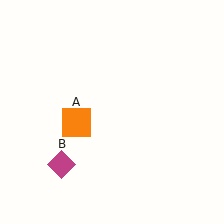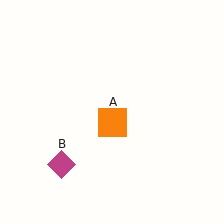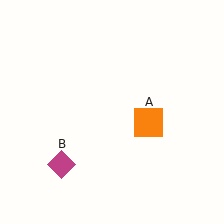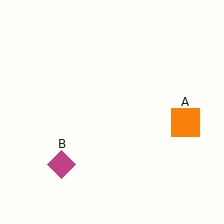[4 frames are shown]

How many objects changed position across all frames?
1 object changed position: orange square (object A).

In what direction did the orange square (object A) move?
The orange square (object A) moved right.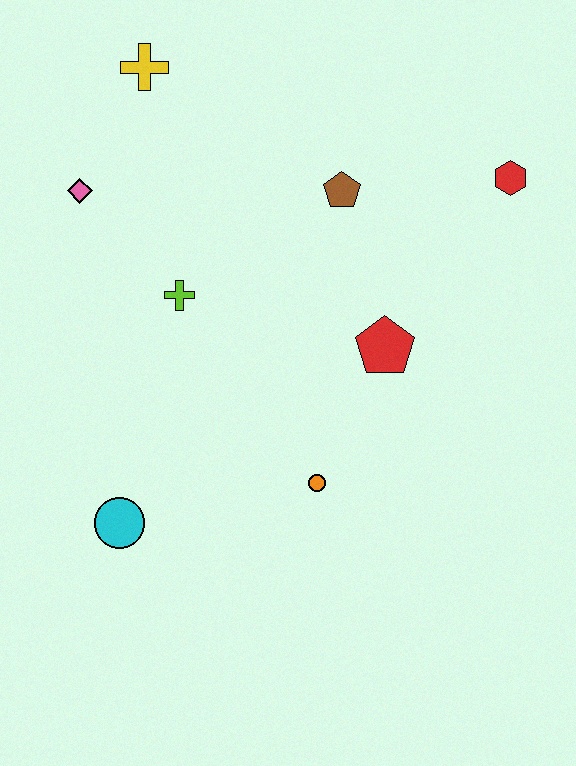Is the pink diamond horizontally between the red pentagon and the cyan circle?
No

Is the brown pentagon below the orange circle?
No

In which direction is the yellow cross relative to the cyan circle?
The yellow cross is above the cyan circle.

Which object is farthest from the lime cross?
The red hexagon is farthest from the lime cross.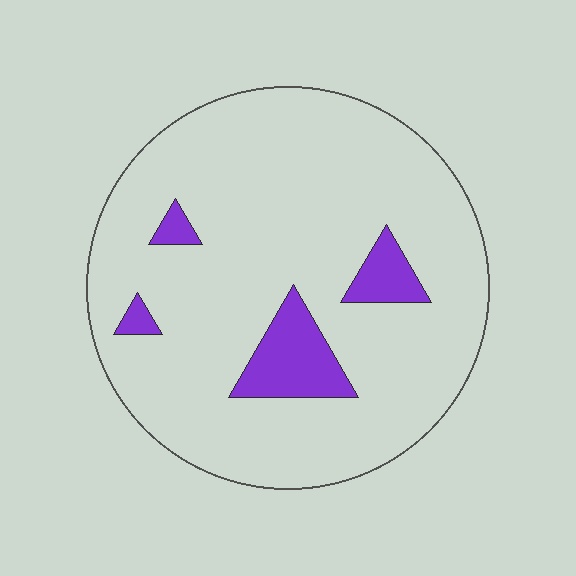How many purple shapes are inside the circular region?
4.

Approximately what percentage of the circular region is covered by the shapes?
Approximately 10%.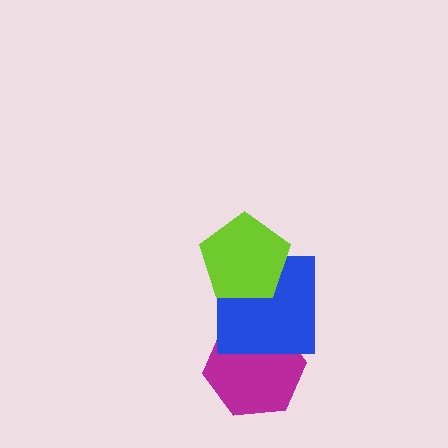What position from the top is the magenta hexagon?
The magenta hexagon is 3rd from the top.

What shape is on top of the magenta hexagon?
The blue square is on top of the magenta hexagon.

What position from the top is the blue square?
The blue square is 2nd from the top.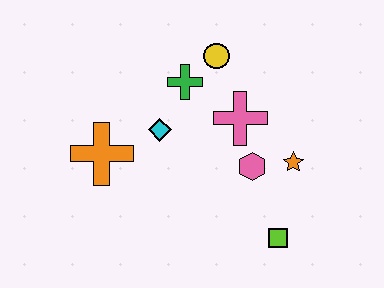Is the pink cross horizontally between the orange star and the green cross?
Yes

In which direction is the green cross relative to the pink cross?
The green cross is to the left of the pink cross.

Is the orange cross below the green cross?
Yes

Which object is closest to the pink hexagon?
The orange star is closest to the pink hexagon.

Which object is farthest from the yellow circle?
The lime square is farthest from the yellow circle.